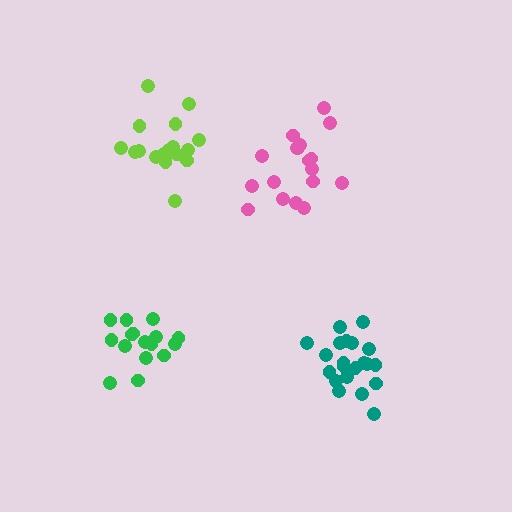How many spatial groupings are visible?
There are 4 spatial groupings.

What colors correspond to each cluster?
The clusters are colored: teal, green, lime, pink.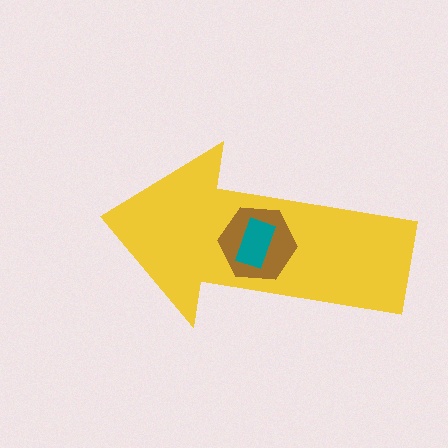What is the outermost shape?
The yellow arrow.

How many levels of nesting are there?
3.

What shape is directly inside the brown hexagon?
The teal rectangle.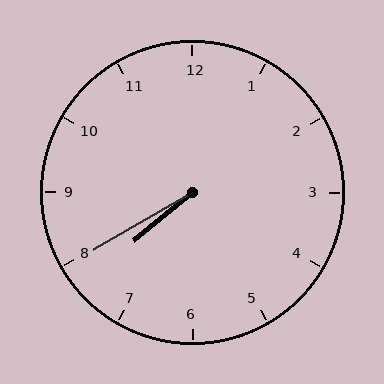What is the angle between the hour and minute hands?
Approximately 10 degrees.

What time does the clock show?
7:40.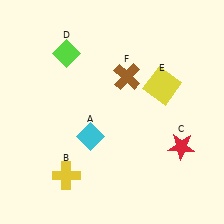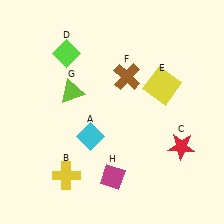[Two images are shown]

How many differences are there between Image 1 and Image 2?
There are 2 differences between the two images.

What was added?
A lime triangle (G), a magenta diamond (H) were added in Image 2.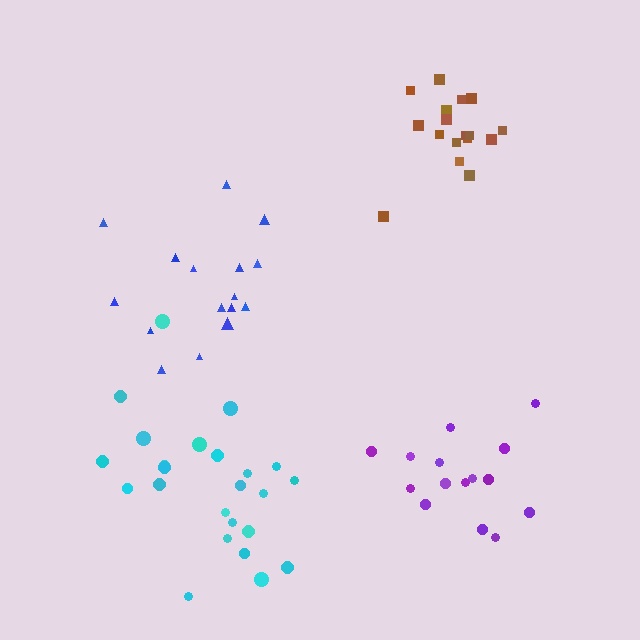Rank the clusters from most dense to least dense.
purple, brown, cyan, blue.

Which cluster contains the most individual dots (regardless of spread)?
Cyan (24).